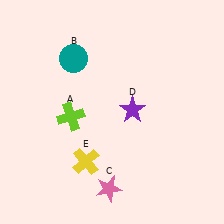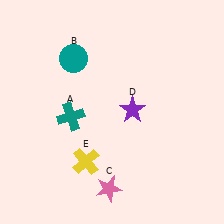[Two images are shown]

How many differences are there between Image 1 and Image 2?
There is 1 difference between the two images.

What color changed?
The cross (A) changed from lime in Image 1 to teal in Image 2.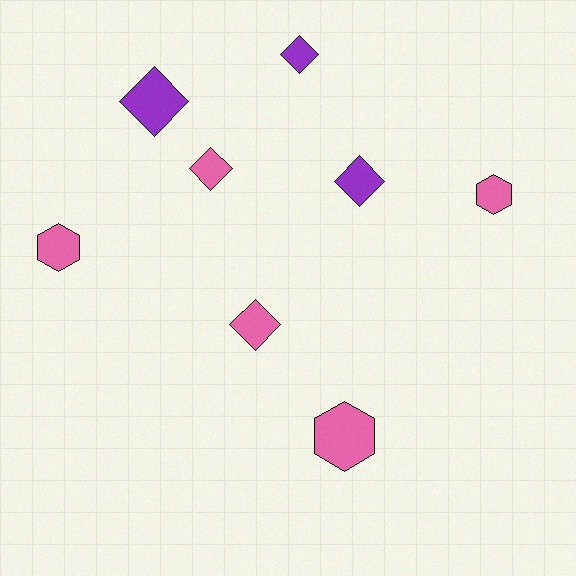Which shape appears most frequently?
Diamond, with 5 objects.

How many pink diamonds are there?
There are 2 pink diamonds.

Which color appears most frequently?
Pink, with 5 objects.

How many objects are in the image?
There are 8 objects.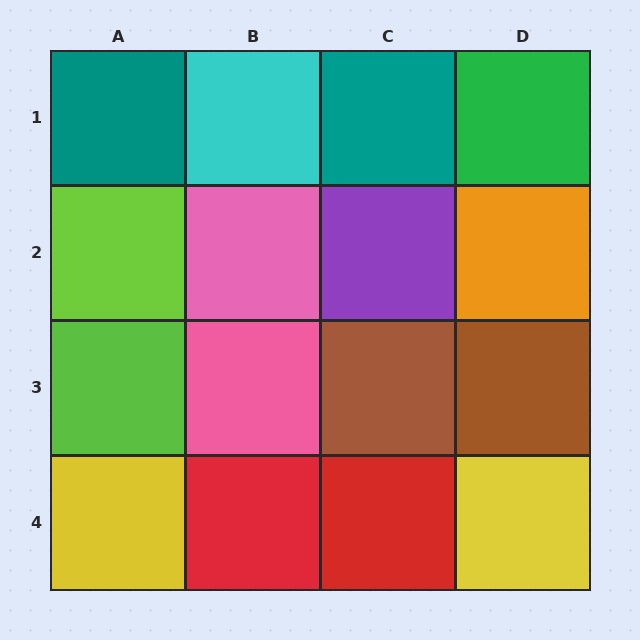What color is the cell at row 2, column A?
Lime.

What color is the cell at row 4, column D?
Yellow.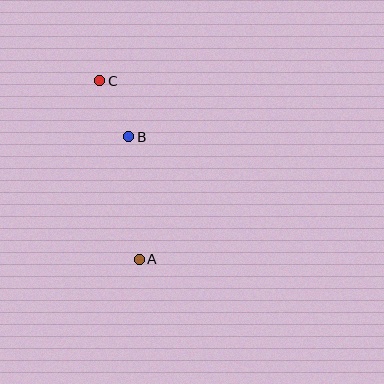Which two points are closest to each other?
Points B and C are closest to each other.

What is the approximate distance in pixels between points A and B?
The distance between A and B is approximately 123 pixels.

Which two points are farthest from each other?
Points A and C are farthest from each other.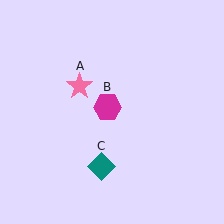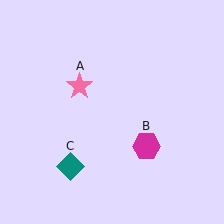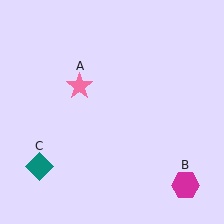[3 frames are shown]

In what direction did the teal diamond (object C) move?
The teal diamond (object C) moved left.